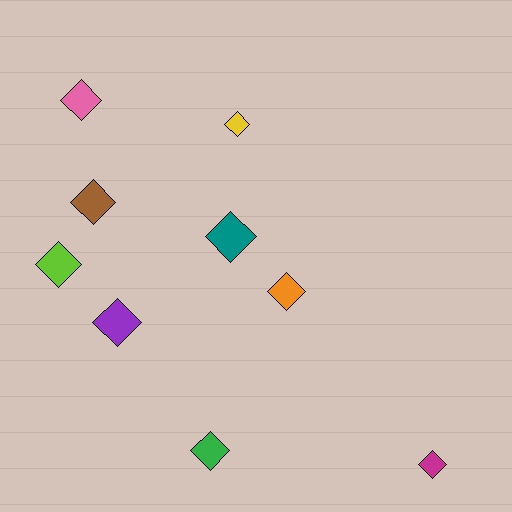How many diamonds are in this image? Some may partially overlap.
There are 9 diamonds.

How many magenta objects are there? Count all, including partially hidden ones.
There is 1 magenta object.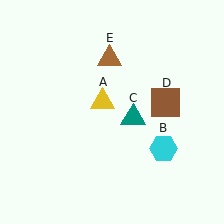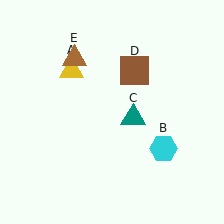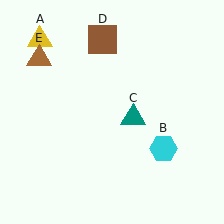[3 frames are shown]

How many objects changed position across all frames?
3 objects changed position: yellow triangle (object A), brown square (object D), brown triangle (object E).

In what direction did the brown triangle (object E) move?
The brown triangle (object E) moved left.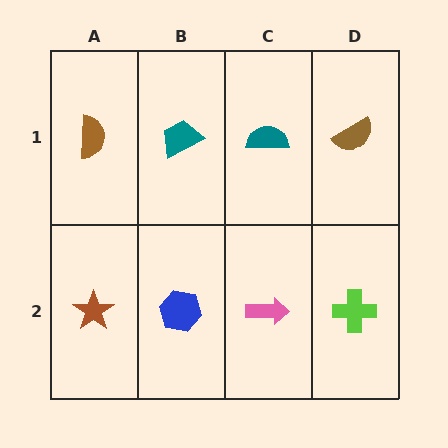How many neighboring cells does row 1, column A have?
2.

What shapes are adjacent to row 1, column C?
A pink arrow (row 2, column C), a teal trapezoid (row 1, column B), a brown semicircle (row 1, column D).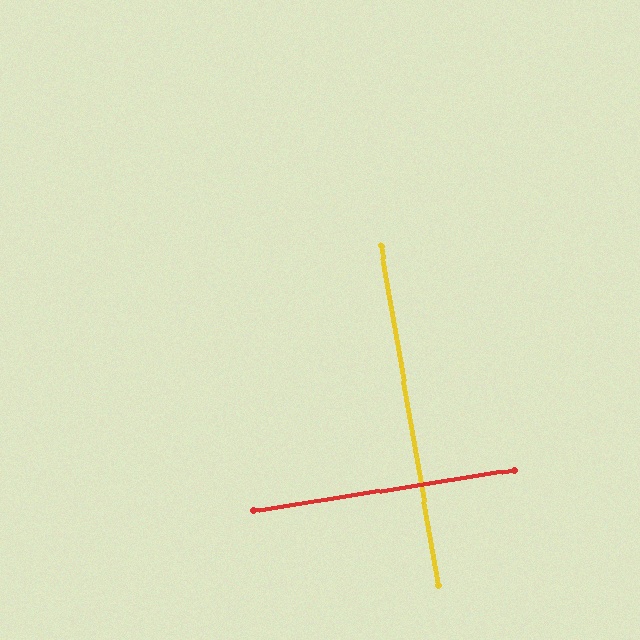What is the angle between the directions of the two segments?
Approximately 89 degrees.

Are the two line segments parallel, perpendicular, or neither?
Perpendicular — they meet at approximately 89°.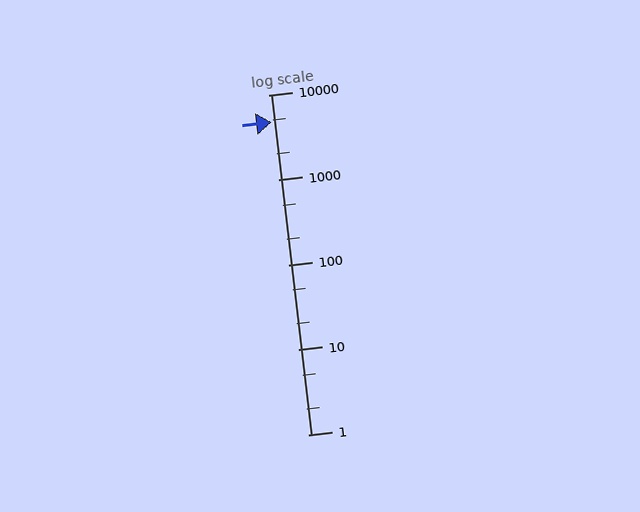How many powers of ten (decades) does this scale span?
The scale spans 4 decades, from 1 to 10000.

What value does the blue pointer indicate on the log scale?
The pointer indicates approximately 4800.